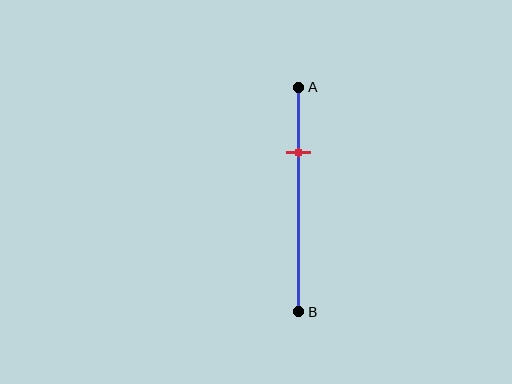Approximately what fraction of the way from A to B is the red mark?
The red mark is approximately 30% of the way from A to B.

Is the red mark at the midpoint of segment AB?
No, the mark is at about 30% from A, not at the 50% midpoint.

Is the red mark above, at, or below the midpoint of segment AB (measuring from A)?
The red mark is above the midpoint of segment AB.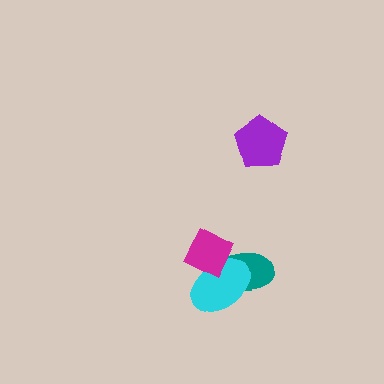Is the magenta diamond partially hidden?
No, no other shape covers it.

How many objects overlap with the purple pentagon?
0 objects overlap with the purple pentagon.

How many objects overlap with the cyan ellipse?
2 objects overlap with the cyan ellipse.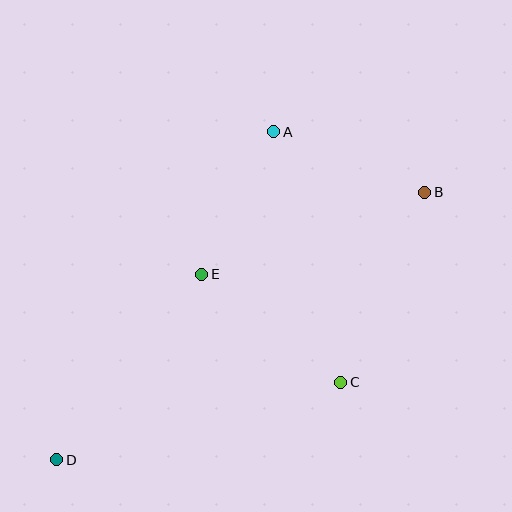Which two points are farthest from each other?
Points B and D are farthest from each other.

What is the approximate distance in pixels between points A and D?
The distance between A and D is approximately 393 pixels.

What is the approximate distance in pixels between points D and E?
The distance between D and E is approximately 235 pixels.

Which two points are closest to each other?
Points A and E are closest to each other.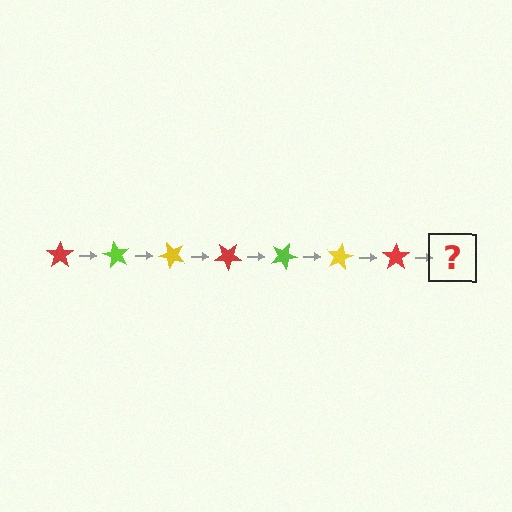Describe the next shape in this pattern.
It should be a lime star, rotated 420 degrees from the start.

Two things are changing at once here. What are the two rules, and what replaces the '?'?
The two rules are that it rotates 60 degrees each step and the color cycles through red, lime, and yellow. The '?' should be a lime star, rotated 420 degrees from the start.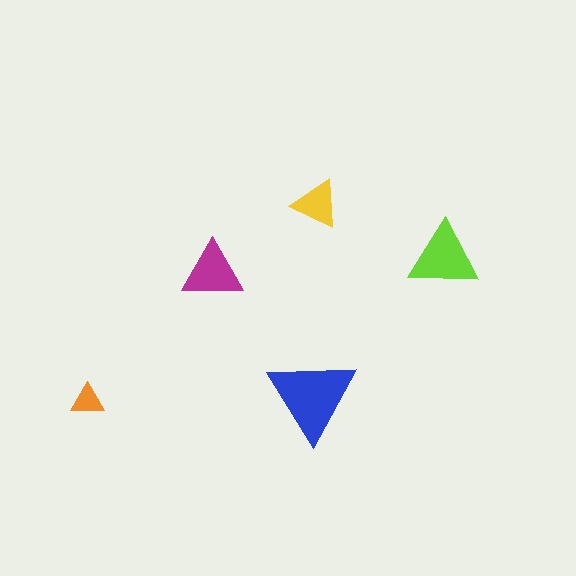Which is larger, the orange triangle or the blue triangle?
The blue one.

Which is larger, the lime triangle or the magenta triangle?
The lime one.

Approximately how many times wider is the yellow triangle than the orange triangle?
About 1.5 times wider.